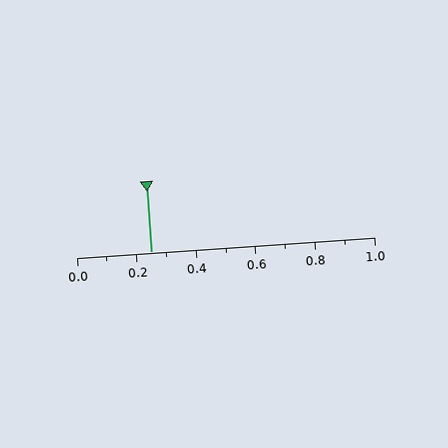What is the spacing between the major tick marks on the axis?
The major ticks are spaced 0.2 apart.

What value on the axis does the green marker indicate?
The marker indicates approximately 0.25.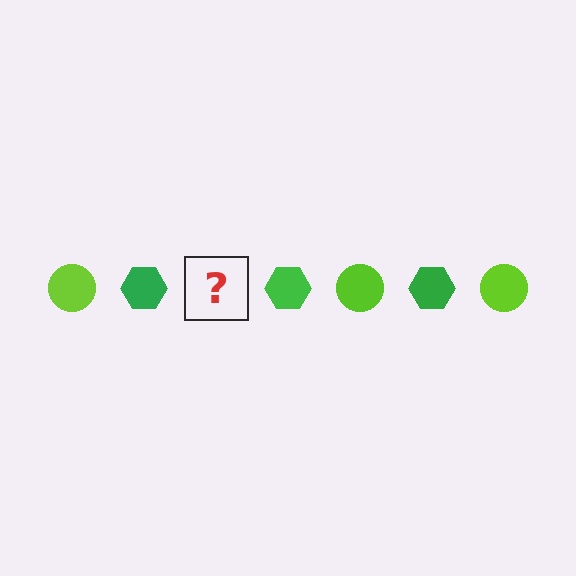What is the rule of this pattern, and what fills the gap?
The rule is that the pattern alternates between lime circle and green hexagon. The gap should be filled with a lime circle.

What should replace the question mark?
The question mark should be replaced with a lime circle.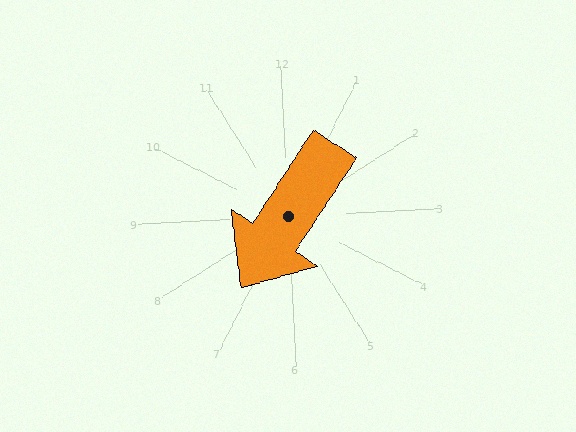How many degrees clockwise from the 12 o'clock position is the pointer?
Approximately 216 degrees.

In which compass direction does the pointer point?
Southwest.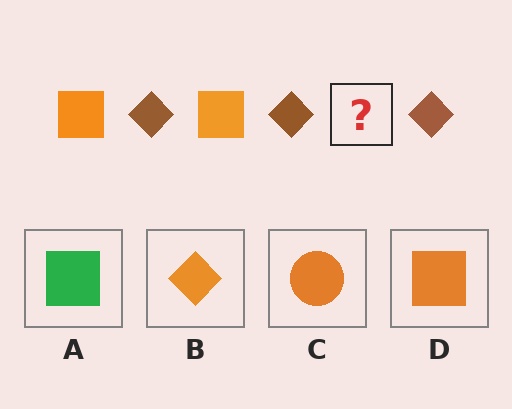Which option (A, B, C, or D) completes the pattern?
D.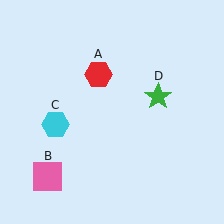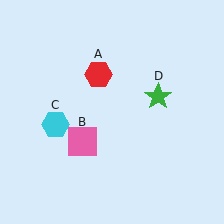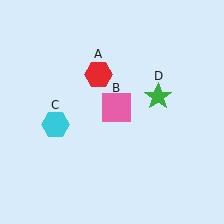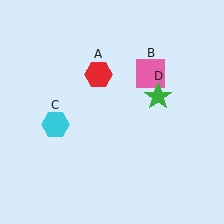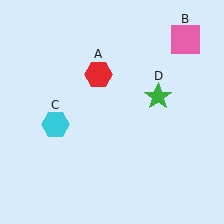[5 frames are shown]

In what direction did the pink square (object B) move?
The pink square (object B) moved up and to the right.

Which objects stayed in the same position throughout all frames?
Red hexagon (object A) and cyan hexagon (object C) and green star (object D) remained stationary.